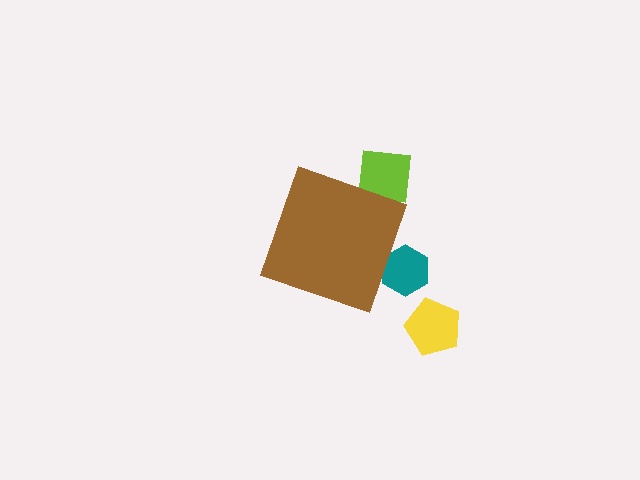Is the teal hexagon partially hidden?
Yes, the teal hexagon is partially hidden behind the brown diamond.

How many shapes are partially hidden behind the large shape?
2 shapes are partially hidden.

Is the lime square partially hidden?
Yes, the lime square is partially hidden behind the brown diamond.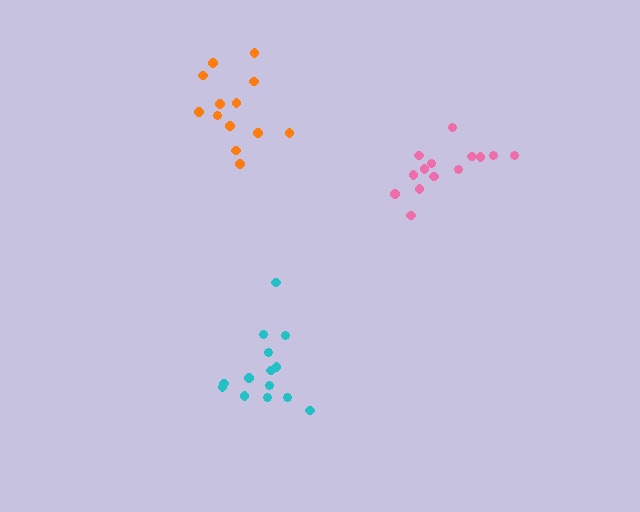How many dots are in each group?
Group 1: 13 dots, Group 2: 14 dots, Group 3: 14 dots (41 total).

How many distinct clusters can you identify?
There are 3 distinct clusters.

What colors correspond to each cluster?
The clusters are colored: orange, pink, cyan.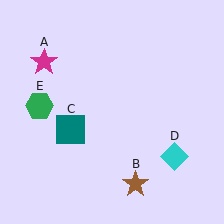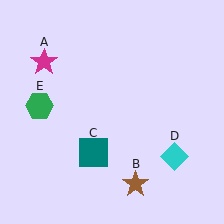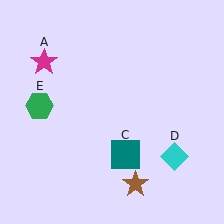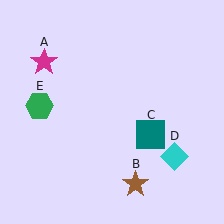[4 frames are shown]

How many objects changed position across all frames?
1 object changed position: teal square (object C).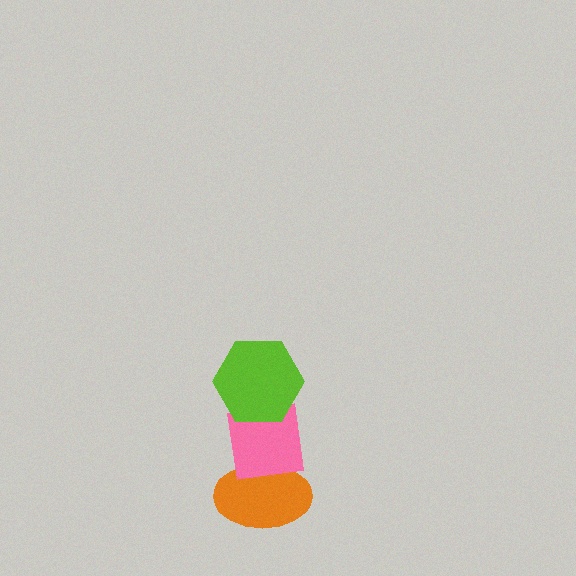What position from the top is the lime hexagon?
The lime hexagon is 1st from the top.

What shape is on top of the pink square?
The lime hexagon is on top of the pink square.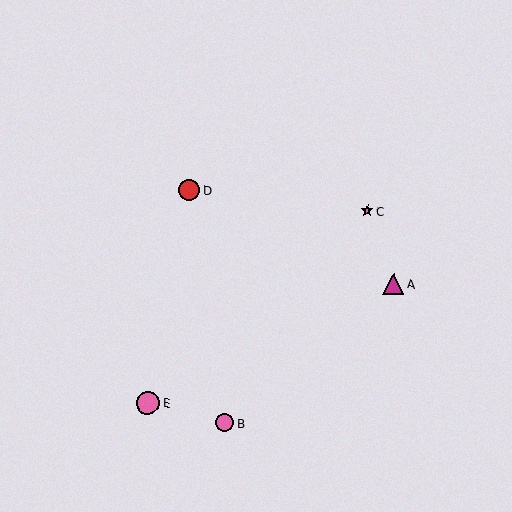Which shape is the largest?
The pink circle (labeled E) is the largest.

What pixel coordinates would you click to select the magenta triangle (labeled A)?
Click at (394, 284) to select the magenta triangle A.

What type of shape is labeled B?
Shape B is a pink circle.